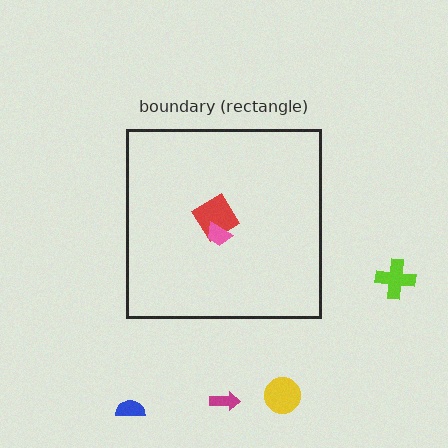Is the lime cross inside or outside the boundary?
Outside.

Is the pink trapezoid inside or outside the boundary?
Inside.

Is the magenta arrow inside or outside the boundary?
Outside.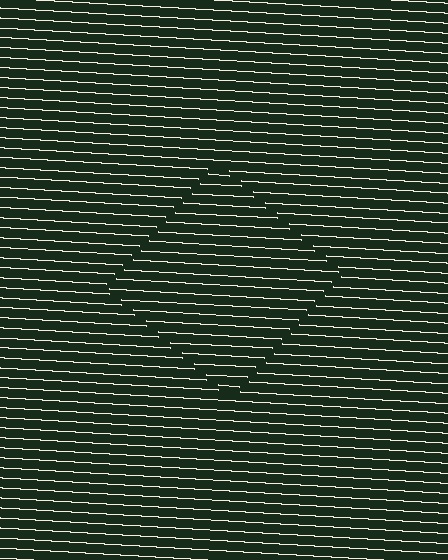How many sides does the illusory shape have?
4 sides — the line-ends trace a square.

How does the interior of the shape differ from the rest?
The interior of the shape contains the same grating, shifted by half a period — the contour is defined by the phase discontinuity where line-ends from the inner and outer gratings abut.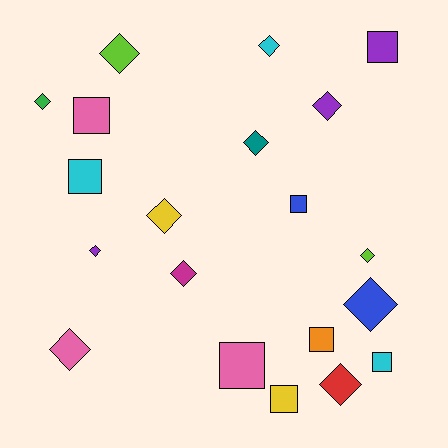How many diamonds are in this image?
There are 12 diamonds.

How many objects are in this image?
There are 20 objects.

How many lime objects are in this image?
There are 2 lime objects.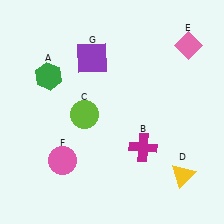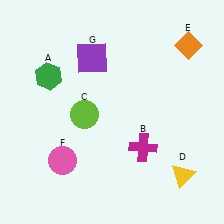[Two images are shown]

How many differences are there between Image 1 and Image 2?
There is 1 difference between the two images.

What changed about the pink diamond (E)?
In Image 1, E is pink. In Image 2, it changed to orange.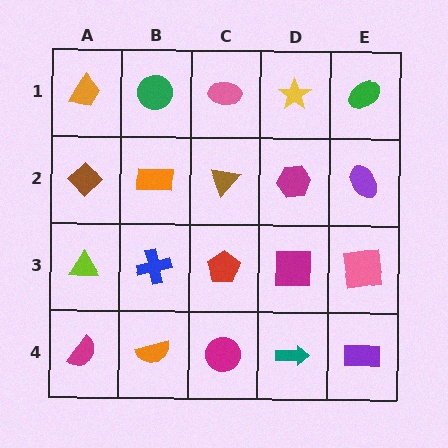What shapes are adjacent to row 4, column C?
A red pentagon (row 3, column C), an orange semicircle (row 4, column B), a teal arrow (row 4, column D).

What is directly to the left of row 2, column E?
A magenta hexagon.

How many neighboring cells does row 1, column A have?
2.